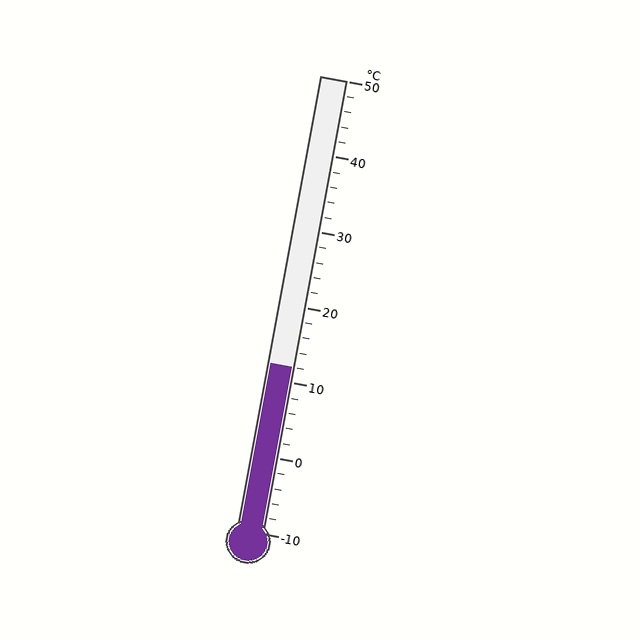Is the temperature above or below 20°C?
The temperature is below 20°C.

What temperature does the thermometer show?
The thermometer shows approximately 12°C.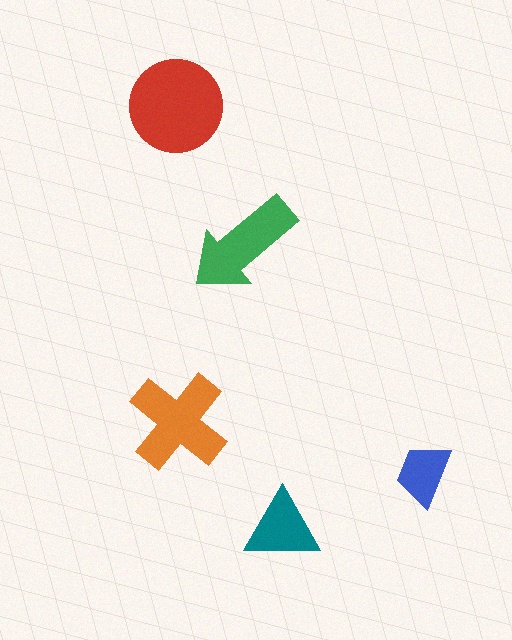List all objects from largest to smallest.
The red circle, the orange cross, the green arrow, the teal triangle, the blue trapezoid.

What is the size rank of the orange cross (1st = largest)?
2nd.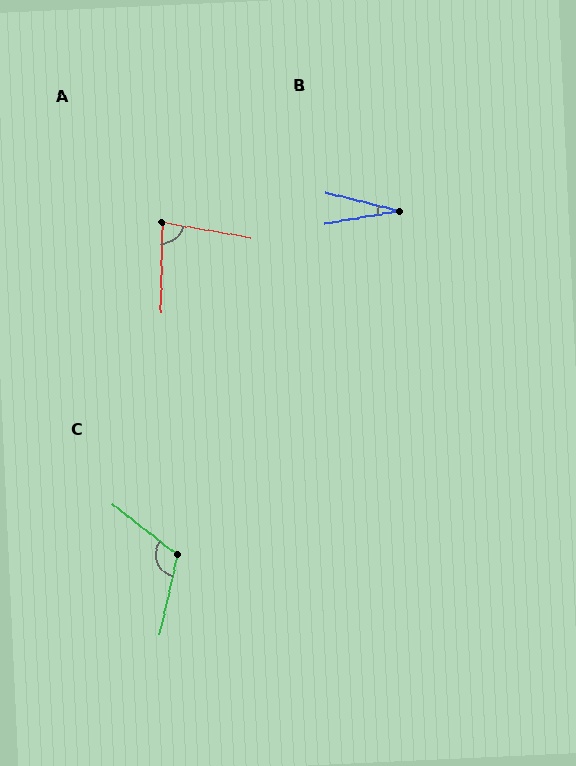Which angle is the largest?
C, at approximately 116 degrees.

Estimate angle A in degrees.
Approximately 81 degrees.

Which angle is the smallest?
B, at approximately 23 degrees.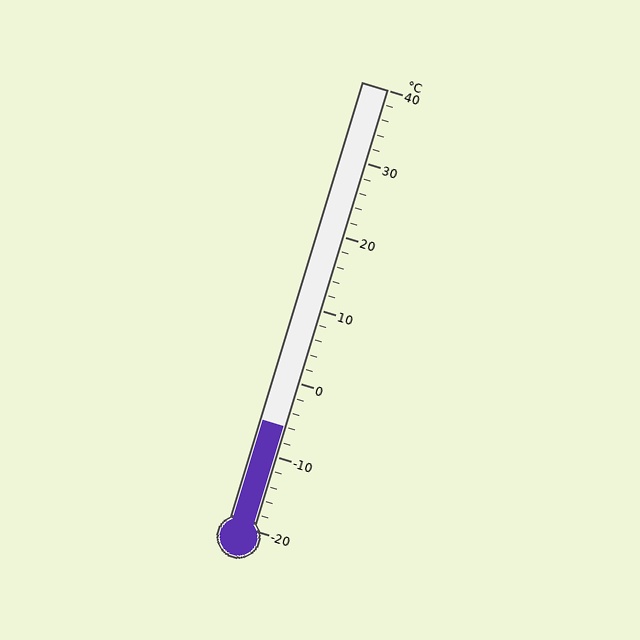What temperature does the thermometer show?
The thermometer shows approximately -6°C.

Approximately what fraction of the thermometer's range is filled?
The thermometer is filled to approximately 25% of its range.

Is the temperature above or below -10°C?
The temperature is above -10°C.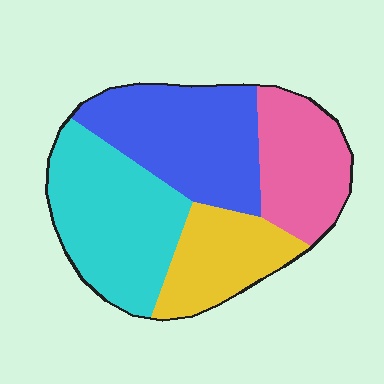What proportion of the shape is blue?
Blue takes up between a sixth and a third of the shape.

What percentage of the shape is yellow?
Yellow takes up about one sixth (1/6) of the shape.